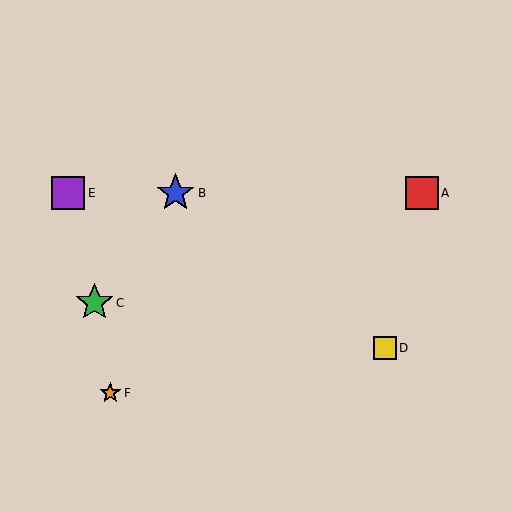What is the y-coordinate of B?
Object B is at y≈193.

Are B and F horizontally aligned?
No, B is at y≈193 and F is at y≈393.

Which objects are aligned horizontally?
Objects A, B, E are aligned horizontally.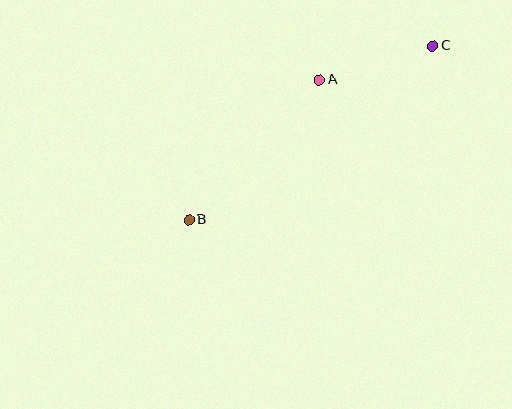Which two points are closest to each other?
Points A and C are closest to each other.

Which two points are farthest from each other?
Points B and C are farthest from each other.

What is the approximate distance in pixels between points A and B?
The distance between A and B is approximately 191 pixels.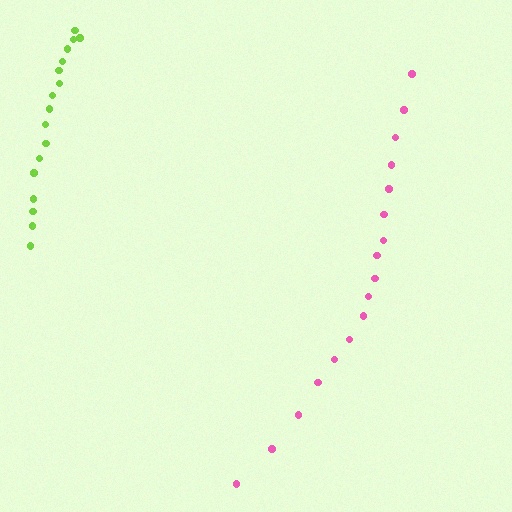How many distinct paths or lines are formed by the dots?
There are 2 distinct paths.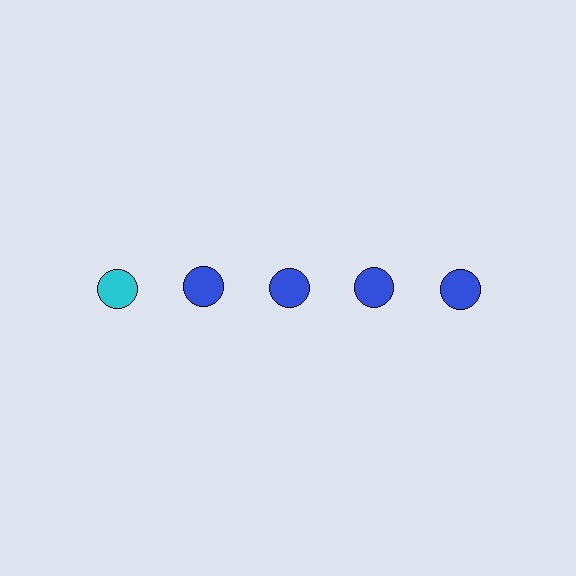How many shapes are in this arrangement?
There are 5 shapes arranged in a grid pattern.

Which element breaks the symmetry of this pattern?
The cyan circle in the top row, leftmost column breaks the symmetry. All other shapes are blue circles.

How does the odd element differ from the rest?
It has a different color: cyan instead of blue.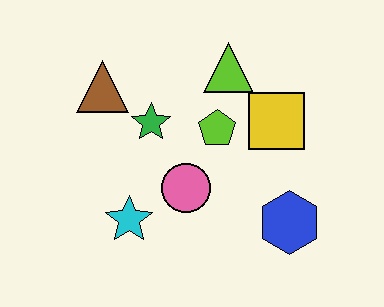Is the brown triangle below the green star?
No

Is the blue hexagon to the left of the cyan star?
No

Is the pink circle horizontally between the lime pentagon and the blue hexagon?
No